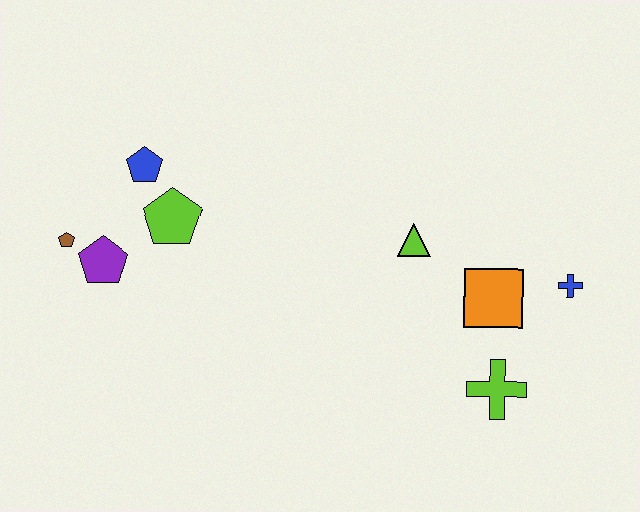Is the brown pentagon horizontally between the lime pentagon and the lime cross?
No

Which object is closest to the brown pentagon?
The purple pentagon is closest to the brown pentagon.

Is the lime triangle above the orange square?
Yes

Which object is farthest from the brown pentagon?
The blue cross is farthest from the brown pentagon.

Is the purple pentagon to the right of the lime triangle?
No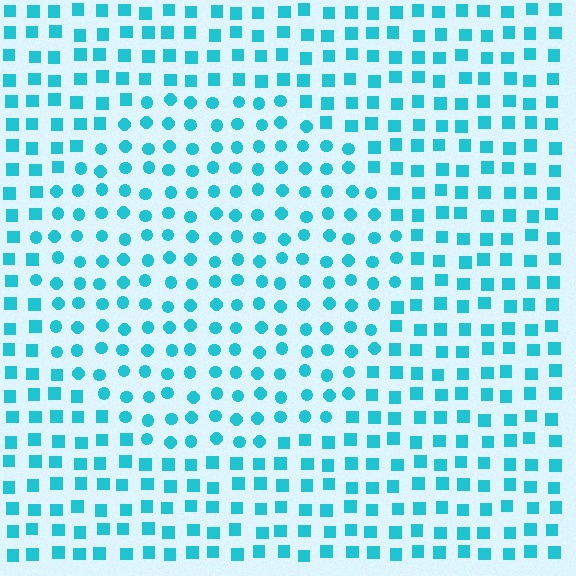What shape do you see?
I see a circle.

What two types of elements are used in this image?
The image uses circles inside the circle region and squares outside it.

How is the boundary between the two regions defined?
The boundary is defined by a change in element shape: circles inside vs. squares outside. All elements share the same color and spacing.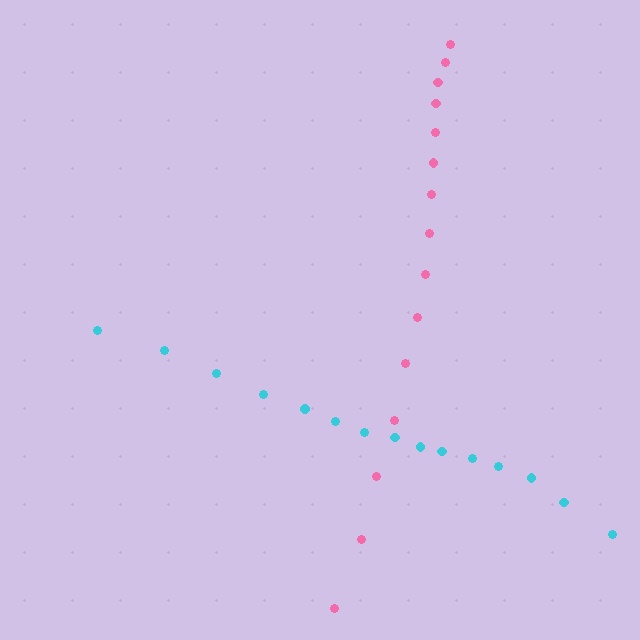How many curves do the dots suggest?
There are 2 distinct paths.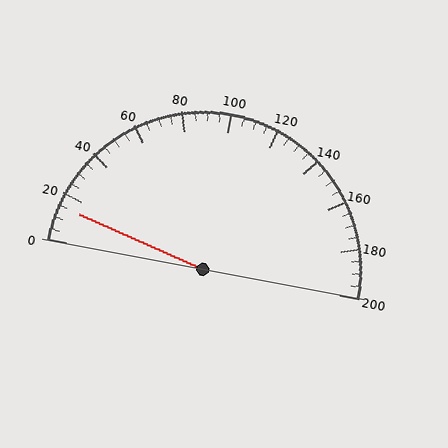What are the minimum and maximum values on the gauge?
The gauge ranges from 0 to 200.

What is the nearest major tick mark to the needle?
The nearest major tick mark is 20.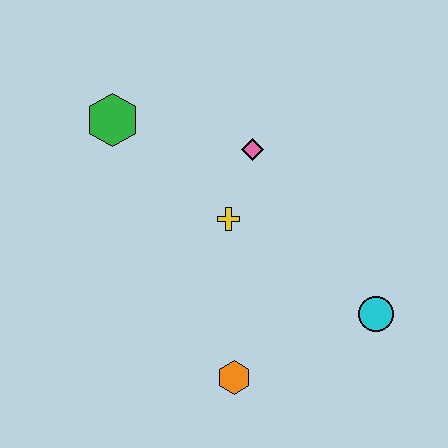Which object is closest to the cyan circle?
The orange hexagon is closest to the cyan circle.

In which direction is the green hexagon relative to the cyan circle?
The green hexagon is to the left of the cyan circle.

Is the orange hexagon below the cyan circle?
Yes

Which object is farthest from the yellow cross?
The cyan circle is farthest from the yellow cross.